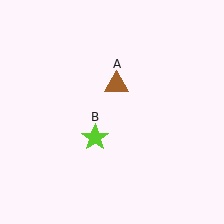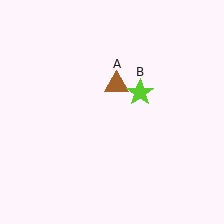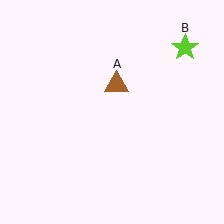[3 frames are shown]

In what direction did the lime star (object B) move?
The lime star (object B) moved up and to the right.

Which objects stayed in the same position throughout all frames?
Brown triangle (object A) remained stationary.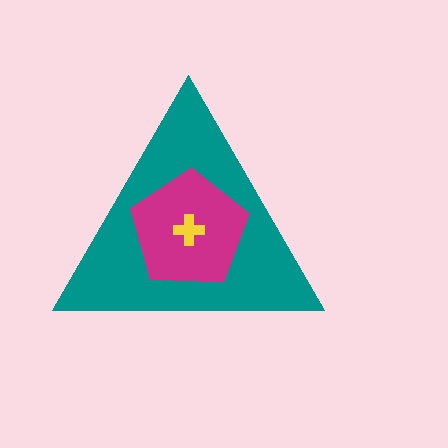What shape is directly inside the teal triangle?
The magenta pentagon.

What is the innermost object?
The yellow cross.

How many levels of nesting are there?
3.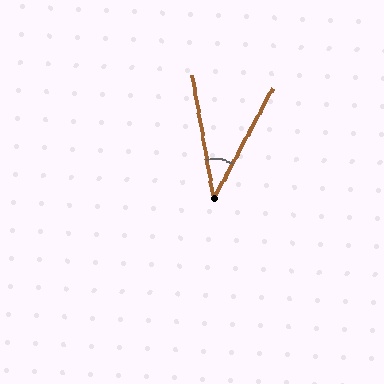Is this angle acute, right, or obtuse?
It is acute.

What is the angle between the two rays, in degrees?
Approximately 38 degrees.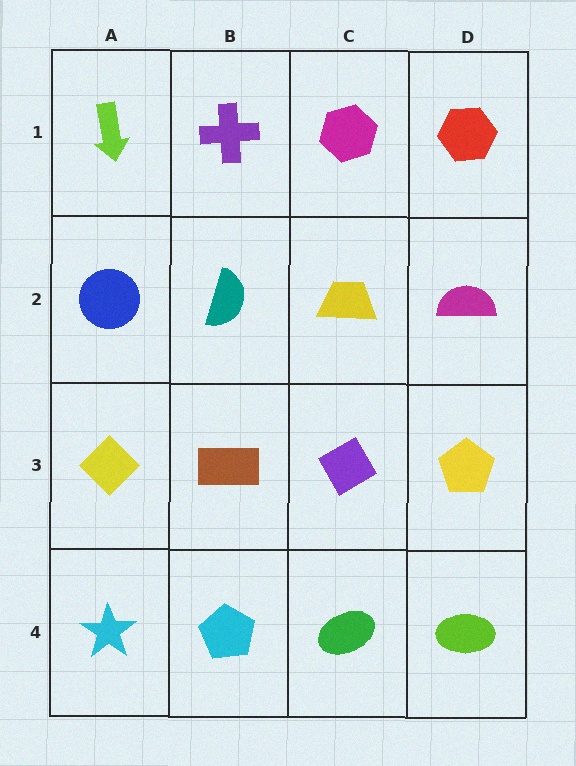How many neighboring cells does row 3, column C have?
4.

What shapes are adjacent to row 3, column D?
A magenta semicircle (row 2, column D), a lime ellipse (row 4, column D), a purple diamond (row 3, column C).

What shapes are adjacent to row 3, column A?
A blue circle (row 2, column A), a cyan star (row 4, column A), a brown rectangle (row 3, column B).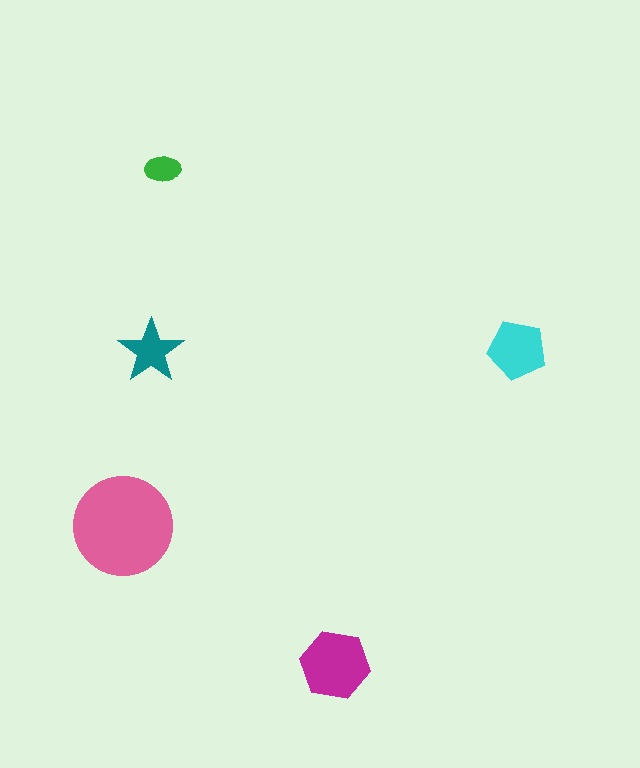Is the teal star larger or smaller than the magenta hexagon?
Smaller.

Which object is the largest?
The pink circle.